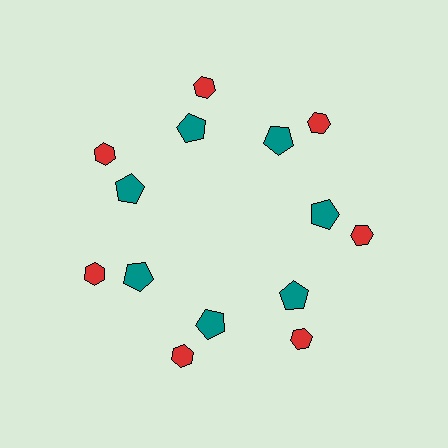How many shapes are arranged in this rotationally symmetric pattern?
There are 14 shapes, arranged in 7 groups of 2.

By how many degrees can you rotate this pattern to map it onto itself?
The pattern maps onto itself every 51 degrees of rotation.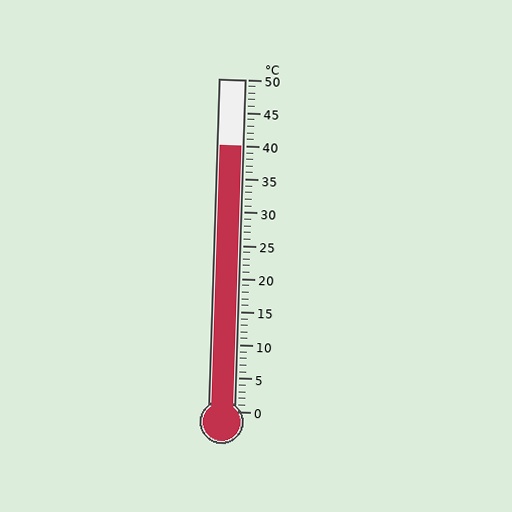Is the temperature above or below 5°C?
The temperature is above 5°C.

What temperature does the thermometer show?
The thermometer shows approximately 40°C.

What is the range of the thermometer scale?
The thermometer scale ranges from 0°C to 50°C.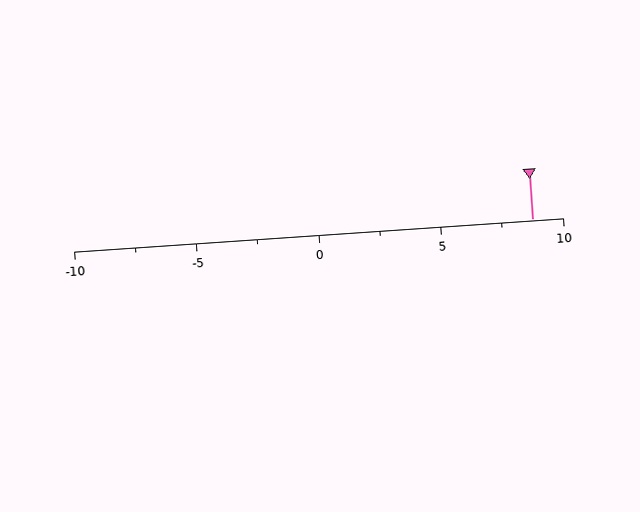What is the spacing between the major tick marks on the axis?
The major ticks are spaced 5 apart.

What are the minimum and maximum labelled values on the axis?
The axis runs from -10 to 10.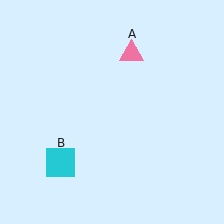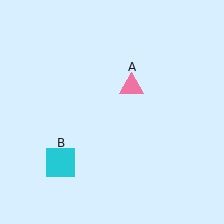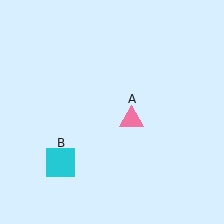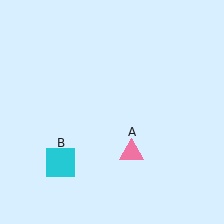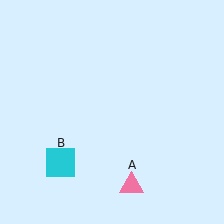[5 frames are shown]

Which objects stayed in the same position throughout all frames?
Cyan square (object B) remained stationary.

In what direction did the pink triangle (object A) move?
The pink triangle (object A) moved down.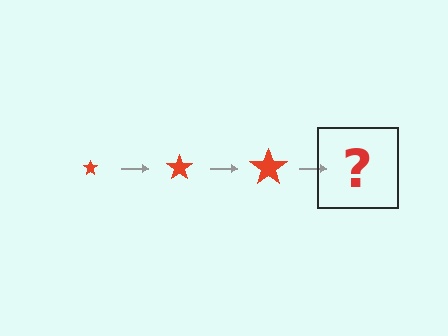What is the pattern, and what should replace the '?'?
The pattern is that the star gets progressively larger each step. The '?' should be a red star, larger than the previous one.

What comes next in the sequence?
The next element should be a red star, larger than the previous one.